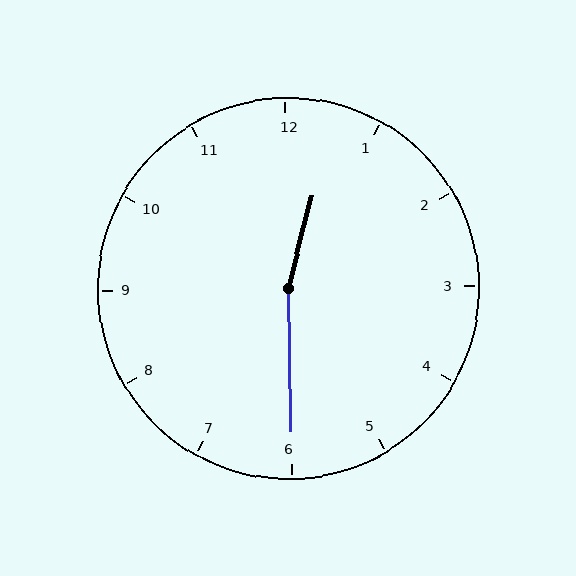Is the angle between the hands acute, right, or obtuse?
It is obtuse.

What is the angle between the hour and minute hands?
Approximately 165 degrees.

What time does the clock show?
12:30.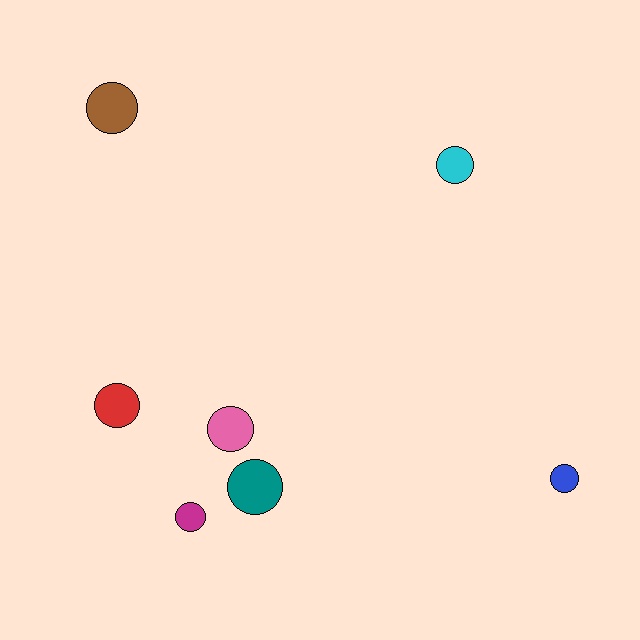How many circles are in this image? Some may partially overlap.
There are 7 circles.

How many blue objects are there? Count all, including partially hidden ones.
There is 1 blue object.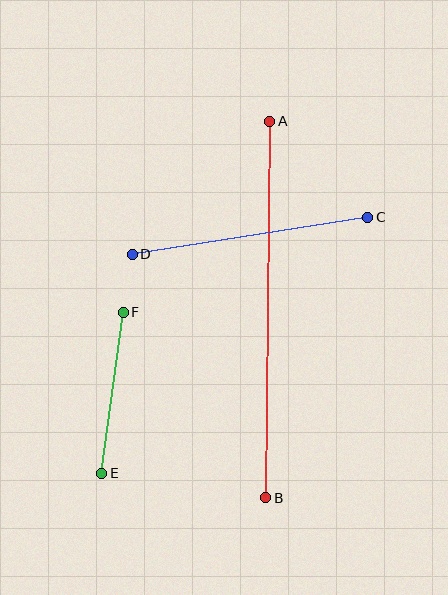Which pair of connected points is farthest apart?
Points A and B are farthest apart.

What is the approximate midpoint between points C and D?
The midpoint is at approximately (250, 236) pixels.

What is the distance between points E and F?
The distance is approximately 162 pixels.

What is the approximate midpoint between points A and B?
The midpoint is at approximately (268, 310) pixels.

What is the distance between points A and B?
The distance is approximately 377 pixels.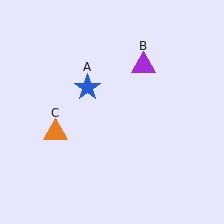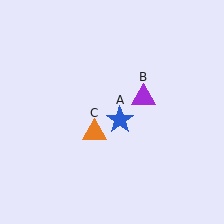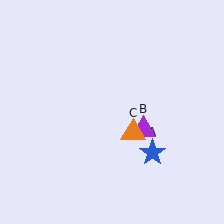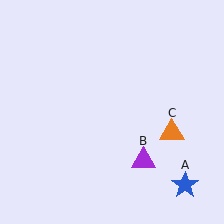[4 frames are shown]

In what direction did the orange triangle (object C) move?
The orange triangle (object C) moved right.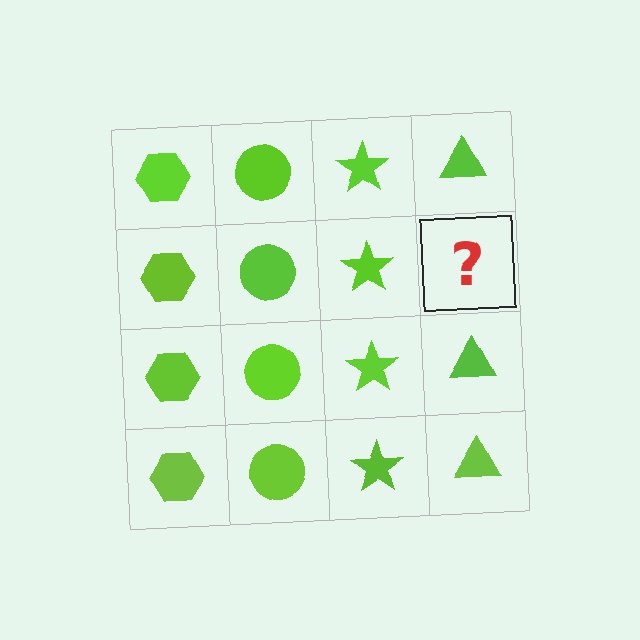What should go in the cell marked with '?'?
The missing cell should contain a lime triangle.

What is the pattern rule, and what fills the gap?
The rule is that each column has a consistent shape. The gap should be filled with a lime triangle.